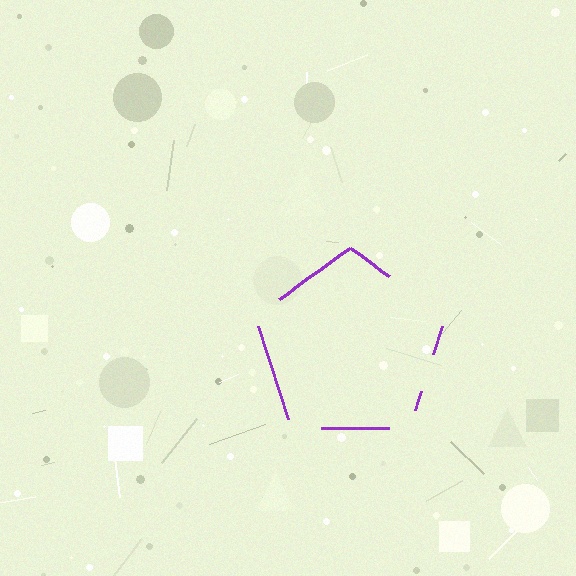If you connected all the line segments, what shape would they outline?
They would outline a pentagon.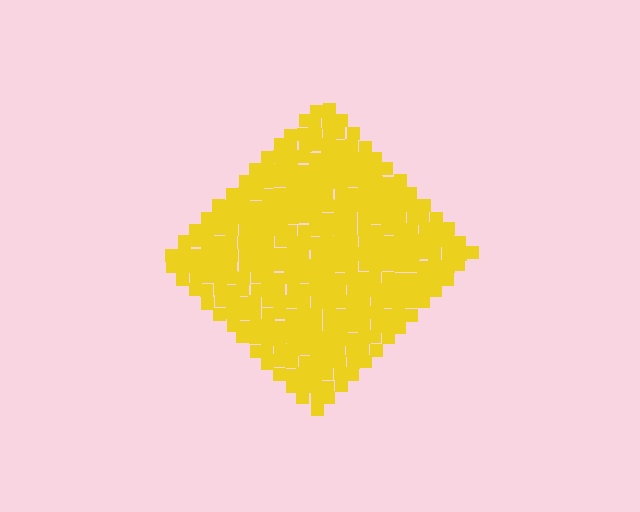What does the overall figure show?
The overall figure shows a diamond.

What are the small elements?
The small elements are squares.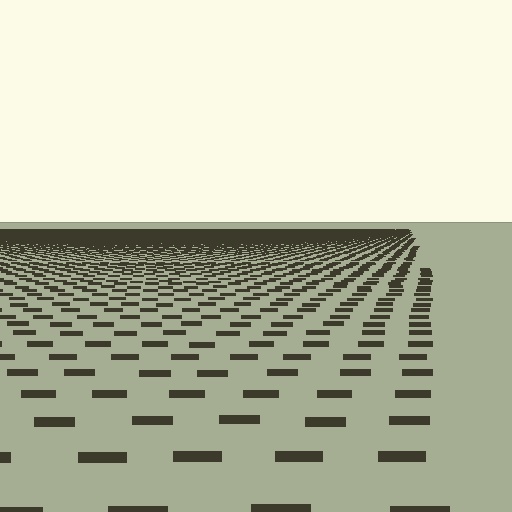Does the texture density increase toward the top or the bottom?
Density increases toward the top.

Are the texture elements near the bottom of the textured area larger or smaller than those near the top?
Larger. Near the bottom, elements are closer to the viewer and appear at a bigger on-screen size.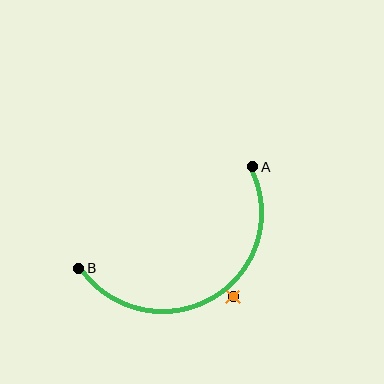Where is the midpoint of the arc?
The arc midpoint is the point on the curve farthest from the straight line joining A and B. It sits below that line.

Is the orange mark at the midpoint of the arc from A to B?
No — the orange mark does not lie on the arc at all. It sits slightly outside the curve.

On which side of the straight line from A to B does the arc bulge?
The arc bulges below the straight line connecting A and B.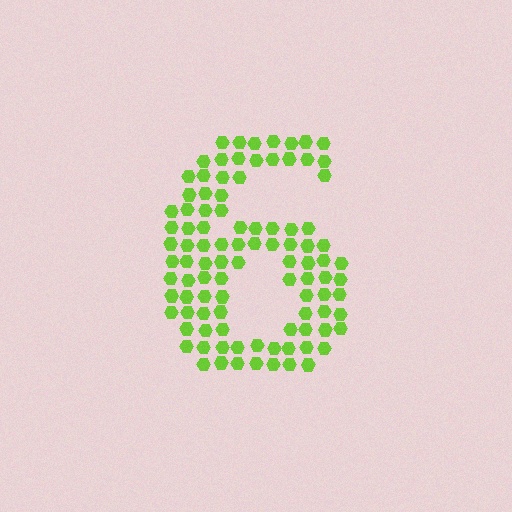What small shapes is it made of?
It is made of small hexagons.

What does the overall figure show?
The overall figure shows the digit 6.